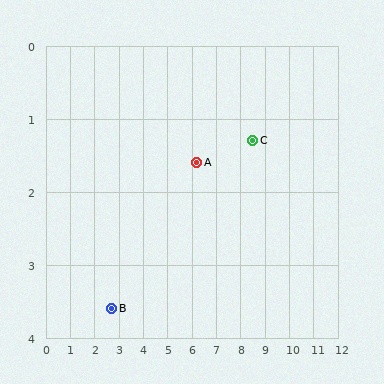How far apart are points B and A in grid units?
Points B and A are about 4.0 grid units apart.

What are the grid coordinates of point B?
Point B is at approximately (2.7, 3.6).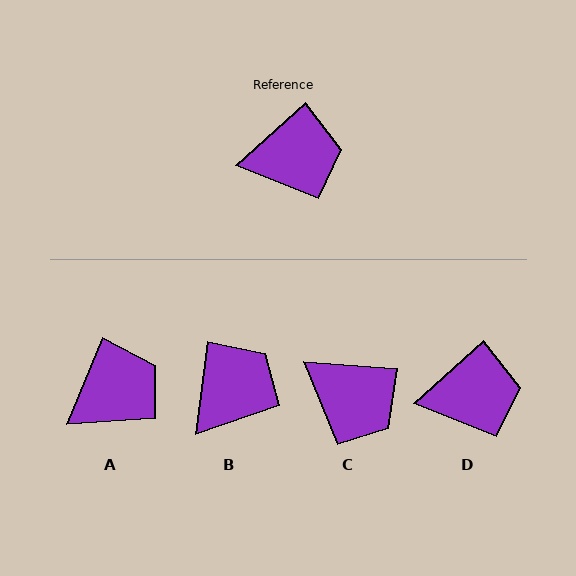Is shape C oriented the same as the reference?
No, it is off by about 46 degrees.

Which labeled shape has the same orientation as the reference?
D.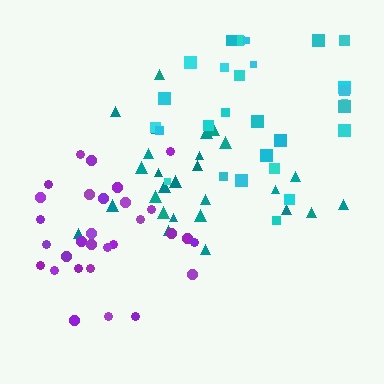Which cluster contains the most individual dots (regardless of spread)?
Purple (30).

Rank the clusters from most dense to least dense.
purple, teal, cyan.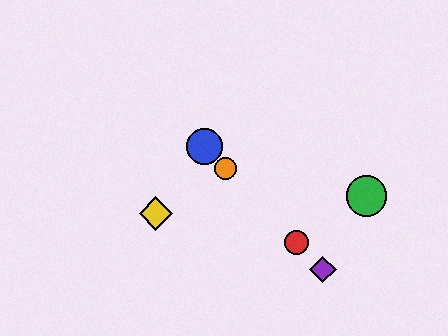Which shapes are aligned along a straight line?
The red circle, the blue circle, the purple diamond, the orange circle are aligned along a straight line.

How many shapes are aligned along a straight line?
4 shapes (the red circle, the blue circle, the purple diamond, the orange circle) are aligned along a straight line.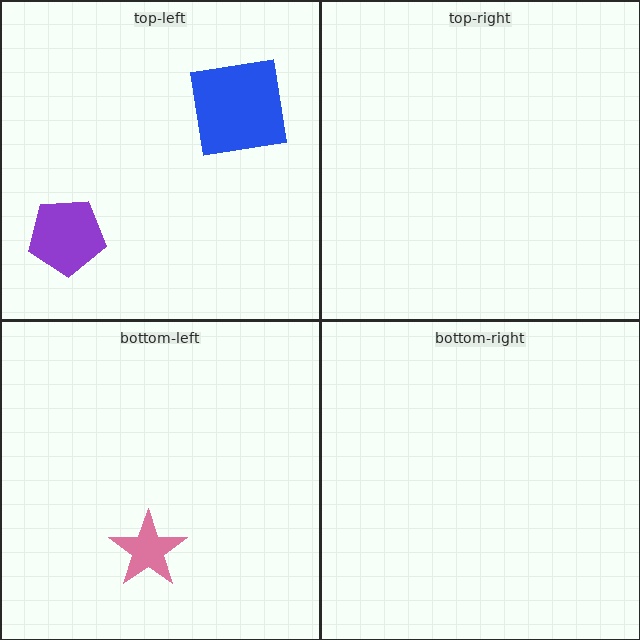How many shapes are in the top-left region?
2.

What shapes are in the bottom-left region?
The pink star.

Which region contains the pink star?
The bottom-left region.